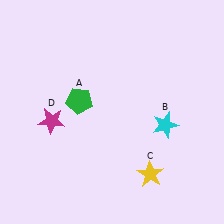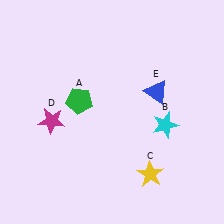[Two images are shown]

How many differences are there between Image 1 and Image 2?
There is 1 difference between the two images.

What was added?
A blue triangle (E) was added in Image 2.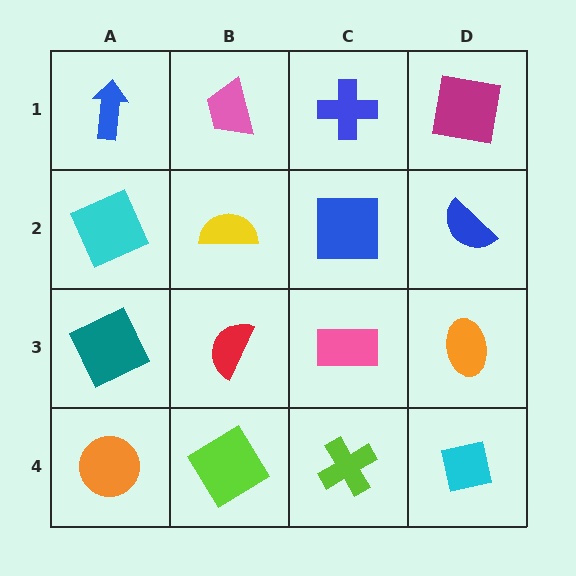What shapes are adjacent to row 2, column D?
A magenta square (row 1, column D), an orange ellipse (row 3, column D), a blue square (row 2, column C).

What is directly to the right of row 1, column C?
A magenta square.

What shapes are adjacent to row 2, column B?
A pink trapezoid (row 1, column B), a red semicircle (row 3, column B), a cyan square (row 2, column A), a blue square (row 2, column C).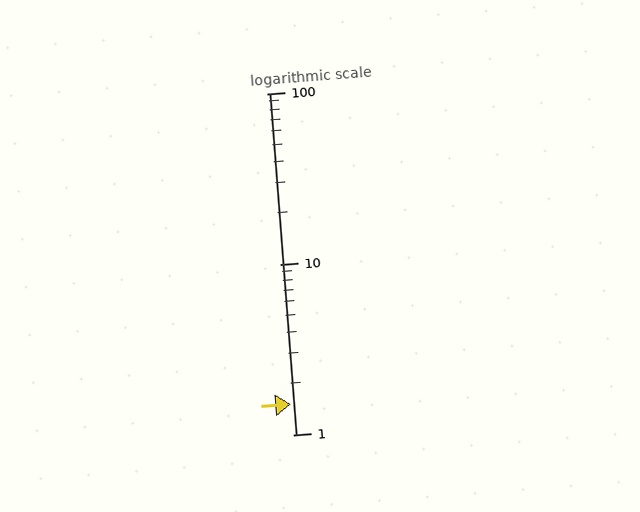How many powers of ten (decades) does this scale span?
The scale spans 2 decades, from 1 to 100.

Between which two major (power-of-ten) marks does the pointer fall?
The pointer is between 1 and 10.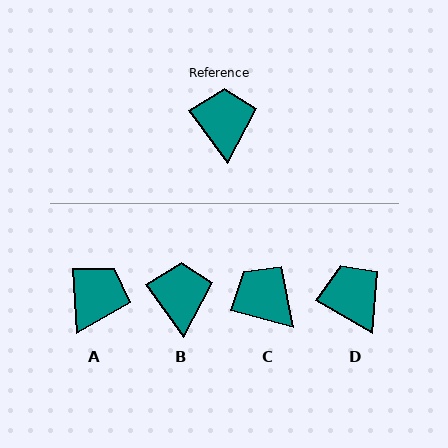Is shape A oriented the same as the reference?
No, it is off by about 32 degrees.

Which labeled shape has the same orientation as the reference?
B.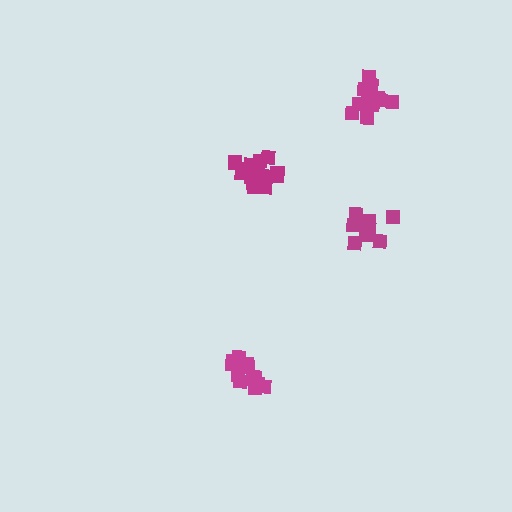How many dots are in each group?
Group 1: 14 dots, Group 2: 14 dots, Group 3: 9 dots, Group 4: 15 dots (52 total).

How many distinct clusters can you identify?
There are 4 distinct clusters.